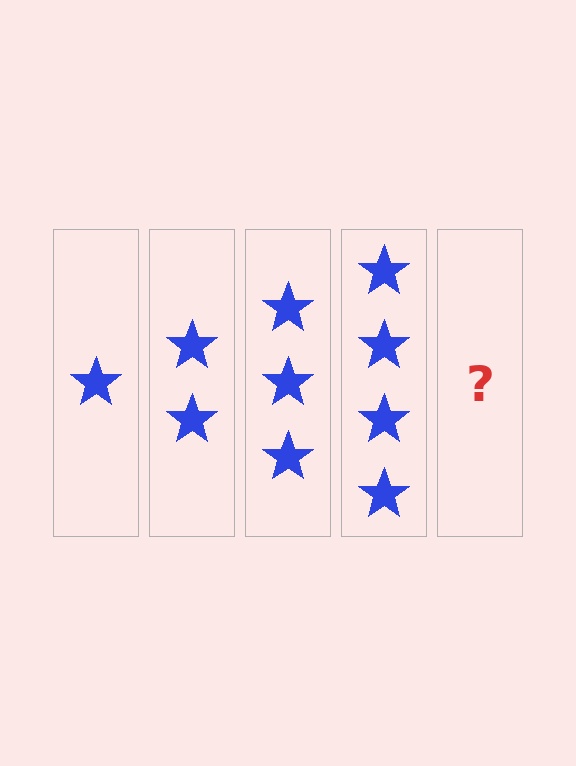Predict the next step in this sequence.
The next step is 5 stars.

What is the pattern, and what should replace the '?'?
The pattern is that each step adds one more star. The '?' should be 5 stars.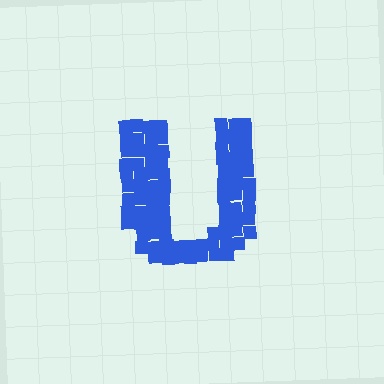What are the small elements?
The small elements are squares.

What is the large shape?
The large shape is the letter U.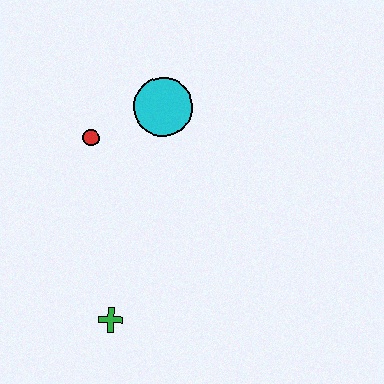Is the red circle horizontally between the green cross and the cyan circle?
No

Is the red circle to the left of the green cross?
Yes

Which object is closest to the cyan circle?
The red circle is closest to the cyan circle.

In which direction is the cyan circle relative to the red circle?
The cyan circle is to the right of the red circle.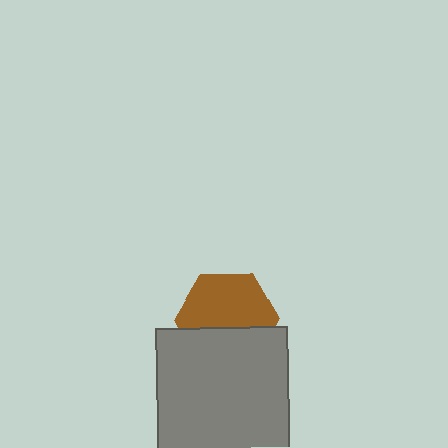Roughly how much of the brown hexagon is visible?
About half of it is visible (roughly 61%).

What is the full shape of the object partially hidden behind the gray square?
The partially hidden object is a brown hexagon.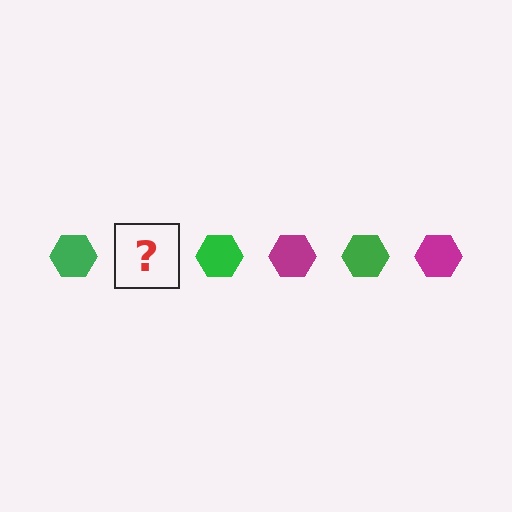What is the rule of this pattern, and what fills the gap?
The rule is that the pattern cycles through green, magenta hexagons. The gap should be filled with a magenta hexagon.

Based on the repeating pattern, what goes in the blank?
The blank should be a magenta hexagon.